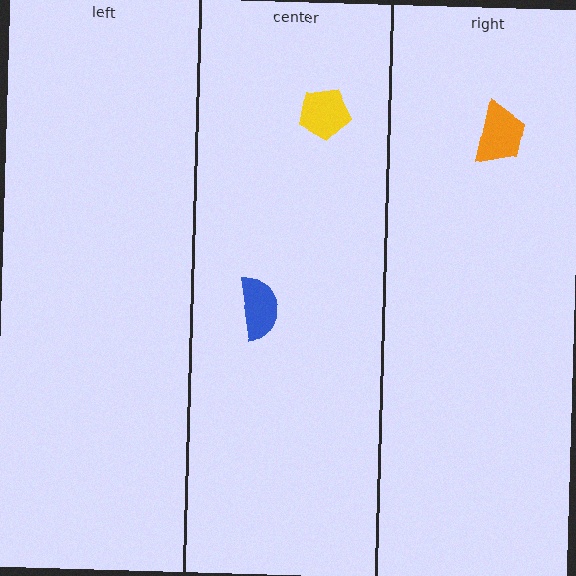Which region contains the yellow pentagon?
The center region.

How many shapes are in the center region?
2.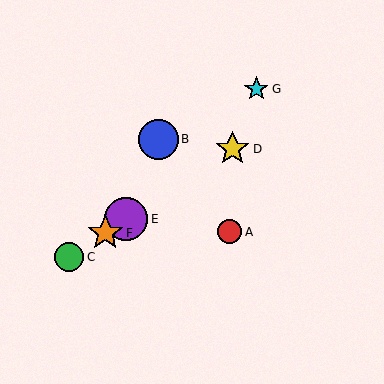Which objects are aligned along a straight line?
Objects C, D, E, F are aligned along a straight line.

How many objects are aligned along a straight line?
4 objects (C, D, E, F) are aligned along a straight line.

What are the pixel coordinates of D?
Object D is at (232, 149).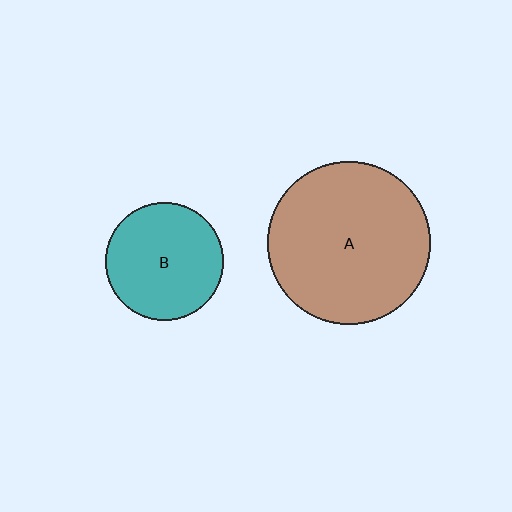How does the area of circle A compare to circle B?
Approximately 1.9 times.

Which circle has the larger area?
Circle A (brown).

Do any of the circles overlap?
No, none of the circles overlap.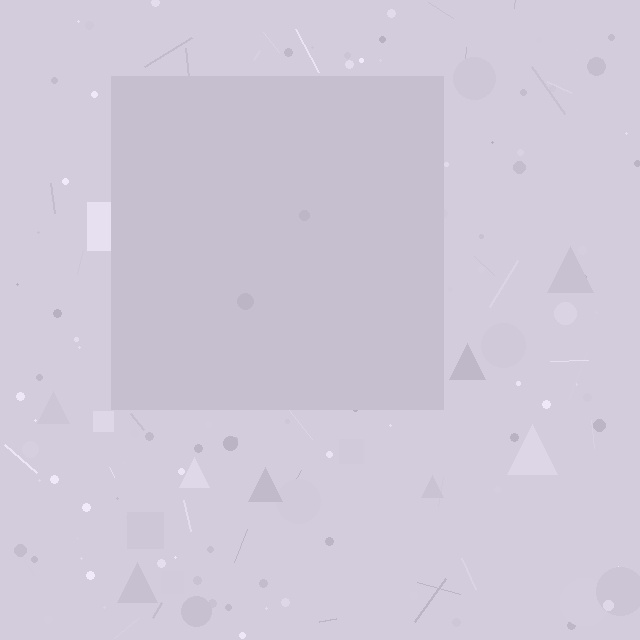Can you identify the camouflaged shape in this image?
The camouflaged shape is a square.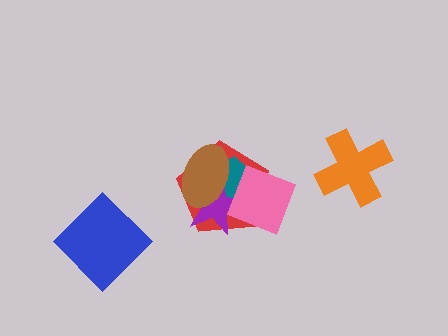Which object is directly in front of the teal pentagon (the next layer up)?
The purple star is directly in front of the teal pentagon.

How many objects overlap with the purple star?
4 objects overlap with the purple star.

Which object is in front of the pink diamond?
The brown ellipse is in front of the pink diamond.